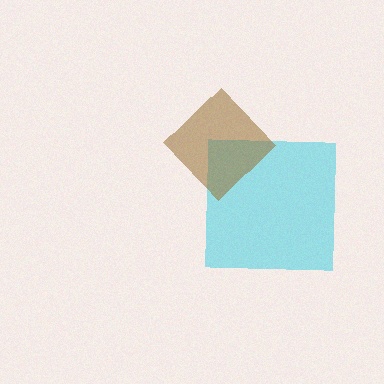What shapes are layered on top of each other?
The layered shapes are: a cyan square, a brown diamond.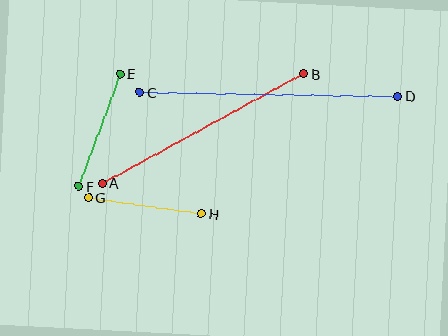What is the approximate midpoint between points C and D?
The midpoint is at approximately (268, 94) pixels.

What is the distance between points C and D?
The distance is approximately 258 pixels.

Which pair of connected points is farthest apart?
Points C and D are farthest apart.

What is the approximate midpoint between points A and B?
The midpoint is at approximately (203, 128) pixels.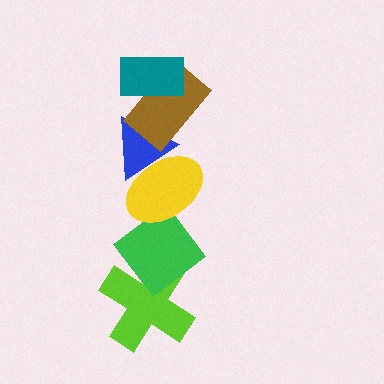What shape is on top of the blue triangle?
The brown rectangle is on top of the blue triangle.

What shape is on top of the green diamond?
The yellow ellipse is on top of the green diamond.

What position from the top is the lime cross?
The lime cross is 6th from the top.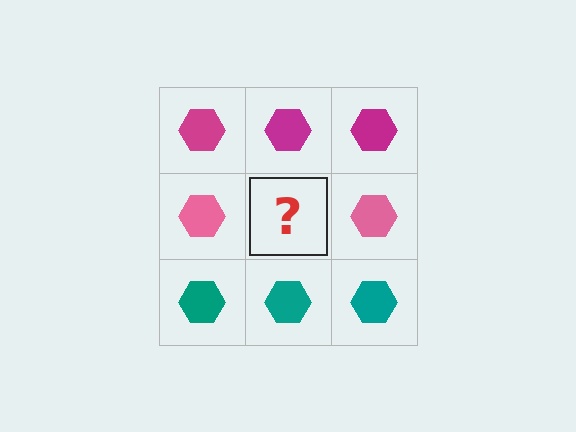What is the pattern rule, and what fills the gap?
The rule is that each row has a consistent color. The gap should be filled with a pink hexagon.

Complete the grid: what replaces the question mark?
The question mark should be replaced with a pink hexagon.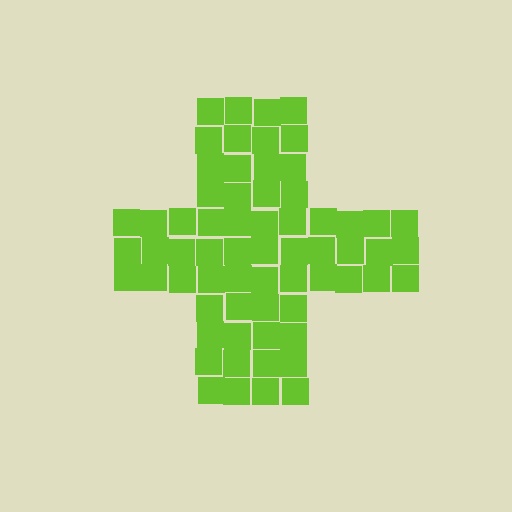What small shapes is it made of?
It is made of small squares.